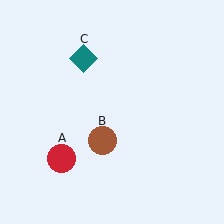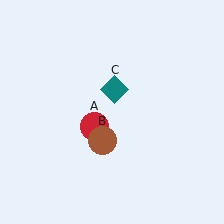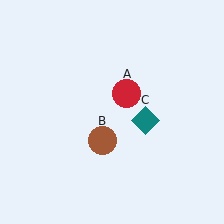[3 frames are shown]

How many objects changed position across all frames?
2 objects changed position: red circle (object A), teal diamond (object C).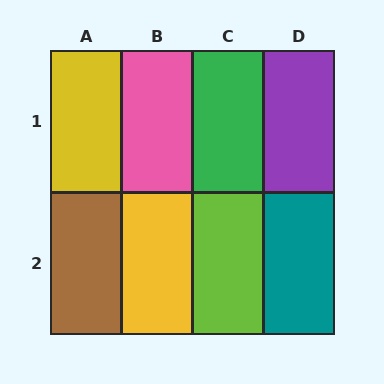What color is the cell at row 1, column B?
Pink.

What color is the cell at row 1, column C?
Green.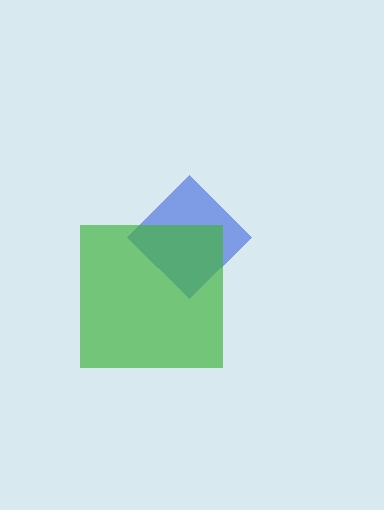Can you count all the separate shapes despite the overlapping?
Yes, there are 2 separate shapes.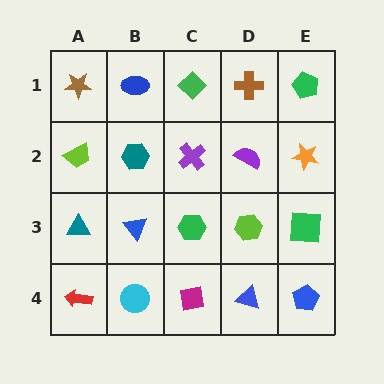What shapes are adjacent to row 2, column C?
A green diamond (row 1, column C), a green hexagon (row 3, column C), a teal hexagon (row 2, column B), a purple semicircle (row 2, column D).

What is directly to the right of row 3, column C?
A lime hexagon.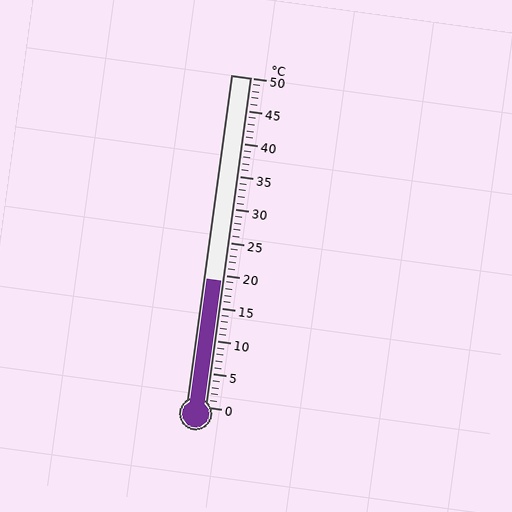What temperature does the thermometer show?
The thermometer shows approximately 19°C.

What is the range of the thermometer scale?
The thermometer scale ranges from 0°C to 50°C.